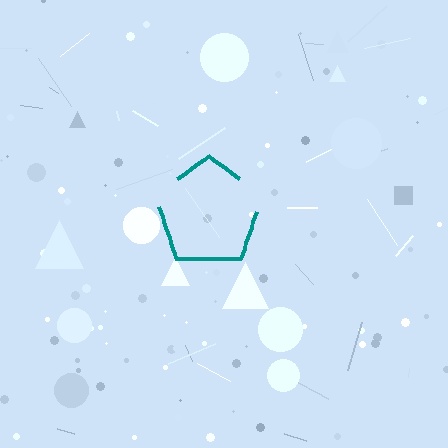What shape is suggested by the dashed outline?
The dashed outline suggests a pentagon.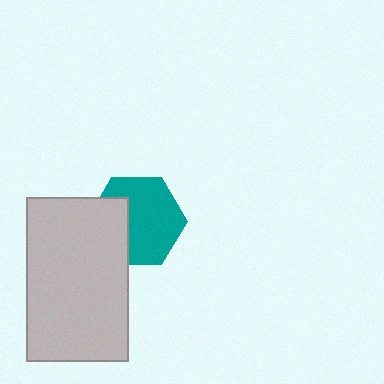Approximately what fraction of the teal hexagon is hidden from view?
Roughly 33% of the teal hexagon is hidden behind the light gray rectangle.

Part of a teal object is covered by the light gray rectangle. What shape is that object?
It is a hexagon.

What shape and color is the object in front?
The object in front is a light gray rectangle.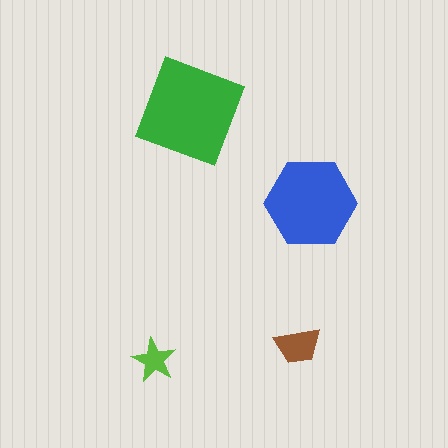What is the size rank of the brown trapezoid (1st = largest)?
3rd.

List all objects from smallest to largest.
The lime star, the brown trapezoid, the blue hexagon, the green square.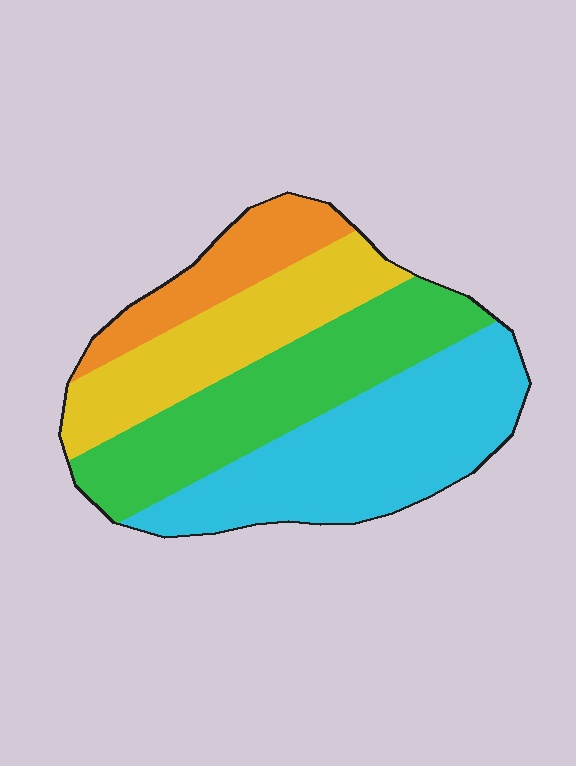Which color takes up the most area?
Cyan, at roughly 35%.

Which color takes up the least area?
Orange, at roughly 15%.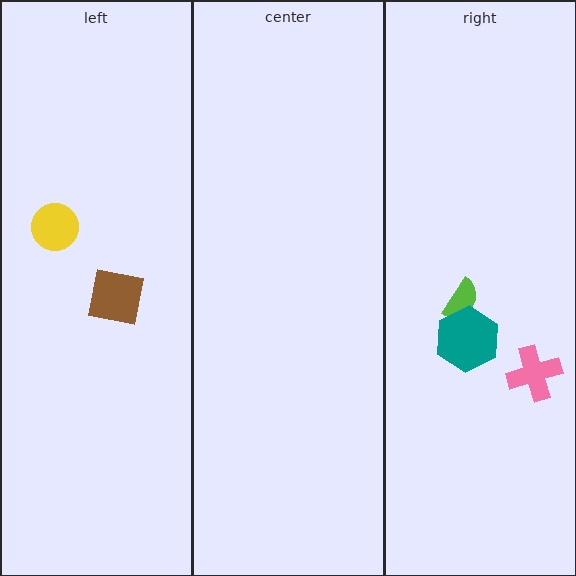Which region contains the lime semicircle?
The right region.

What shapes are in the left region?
The yellow circle, the brown square.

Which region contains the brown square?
The left region.